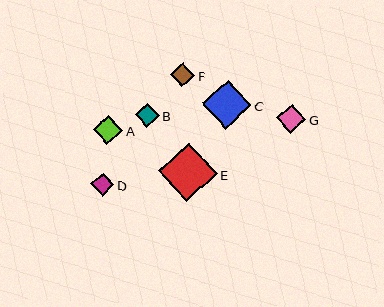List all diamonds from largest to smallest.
From largest to smallest: E, C, A, G, F, B, D.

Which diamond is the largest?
Diamond E is the largest with a size of approximately 58 pixels.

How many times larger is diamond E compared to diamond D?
Diamond E is approximately 2.5 times the size of diamond D.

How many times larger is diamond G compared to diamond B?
Diamond G is approximately 1.2 times the size of diamond B.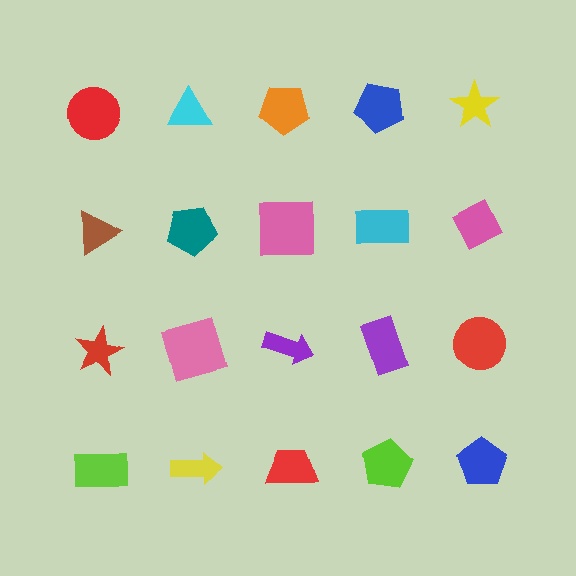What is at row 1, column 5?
A yellow star.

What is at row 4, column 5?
A blue pentagon.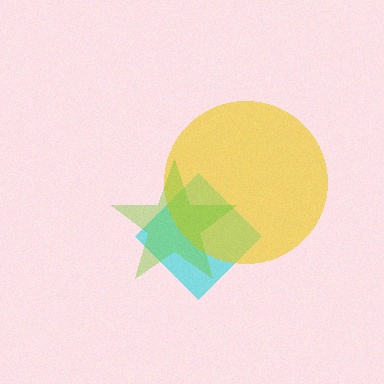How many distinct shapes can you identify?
There are 3 distinct shapes: a cyan diamond, a yellow circle, a lime star.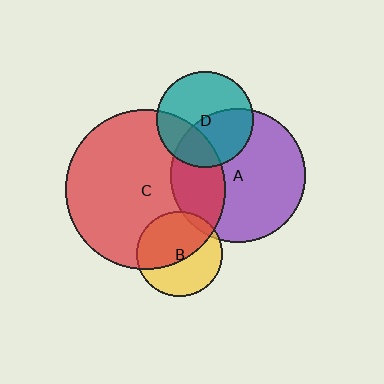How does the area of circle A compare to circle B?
Approximately 2.5 times.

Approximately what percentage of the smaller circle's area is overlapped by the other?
Approximately 30%.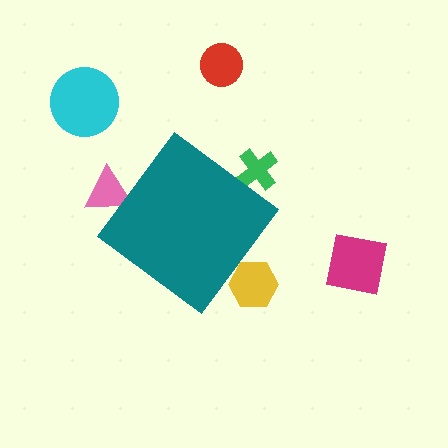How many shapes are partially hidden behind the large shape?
3 shapes are partially hidden.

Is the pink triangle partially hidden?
Yes, the pink triangle is partially hidden behind the teal diamond.